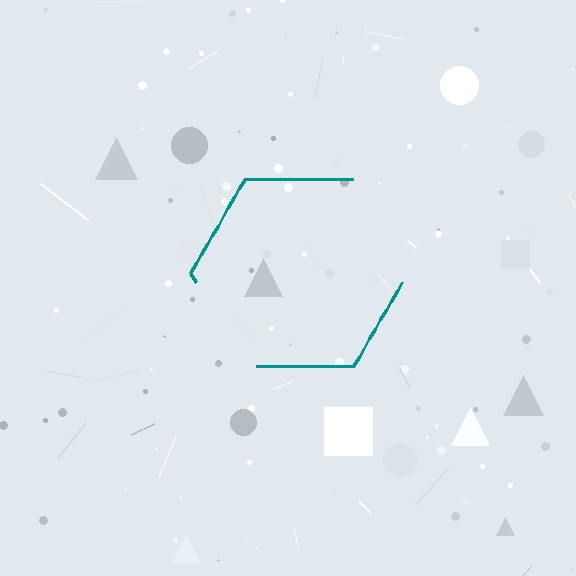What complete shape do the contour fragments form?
The contour fragments form a hexagon.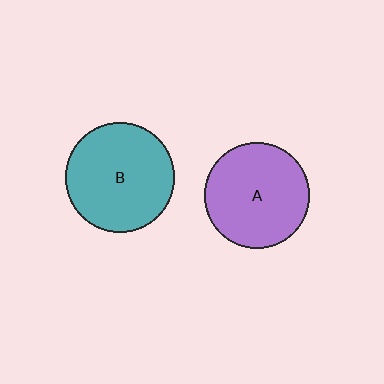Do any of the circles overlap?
No, none of the circles overlap.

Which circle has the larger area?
Circle B (teal).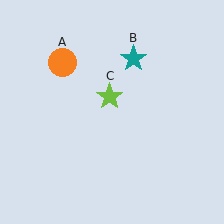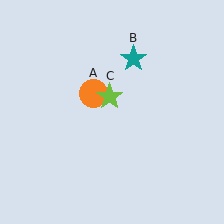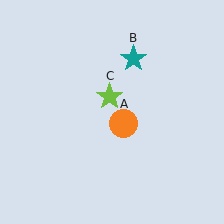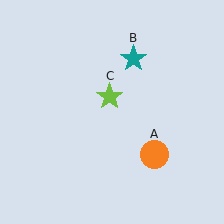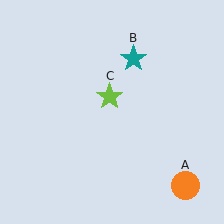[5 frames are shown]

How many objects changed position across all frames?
1 object changed position: orange circle (object A).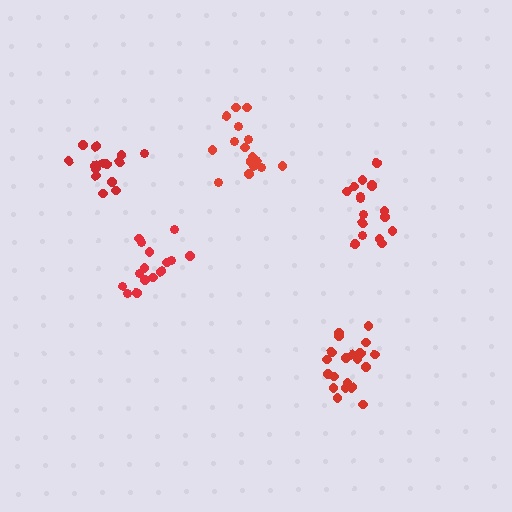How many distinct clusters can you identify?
There are 5 distinct clusters.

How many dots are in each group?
Group 1: 17 dots, Group 2: 15 dots, Group 3: 20 dots, Group 4: 17 dots, Group 5: 16 dots (85 total).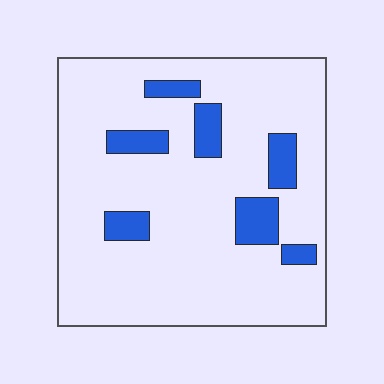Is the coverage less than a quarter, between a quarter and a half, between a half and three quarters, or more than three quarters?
Less than a quarter.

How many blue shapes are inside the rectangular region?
7.